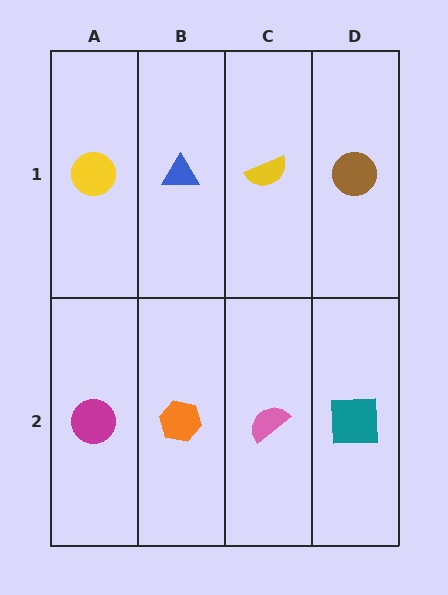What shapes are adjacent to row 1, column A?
A magenta circle (row 2, column A), a blue triangle (row 1, column B).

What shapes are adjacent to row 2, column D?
A brown circle (row 1, column D), a pink semicircle (row 2, column C).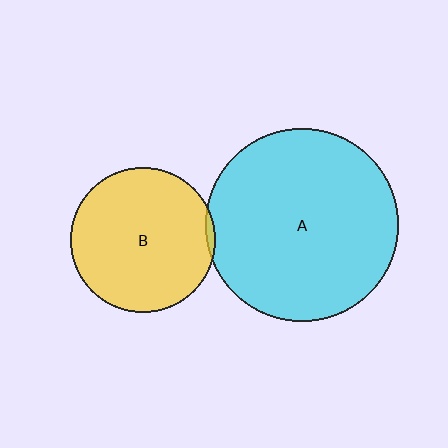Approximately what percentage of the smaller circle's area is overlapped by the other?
Approximately 5%.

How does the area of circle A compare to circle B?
Approximately 1.8 times.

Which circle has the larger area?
Circle A (cyan).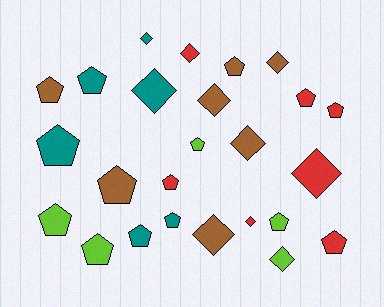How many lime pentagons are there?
There are 4 lime pentagons.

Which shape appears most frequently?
Pentagon, with 15 objects.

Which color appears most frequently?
Brown, with 7 objects.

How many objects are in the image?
There are 25 objects.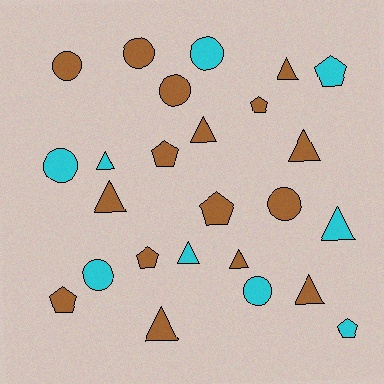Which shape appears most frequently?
Triangle, with 10 objects.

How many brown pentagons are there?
There are 5 brown pentagons.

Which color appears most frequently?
Brown, with 16 objects.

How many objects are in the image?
There are 25 objects.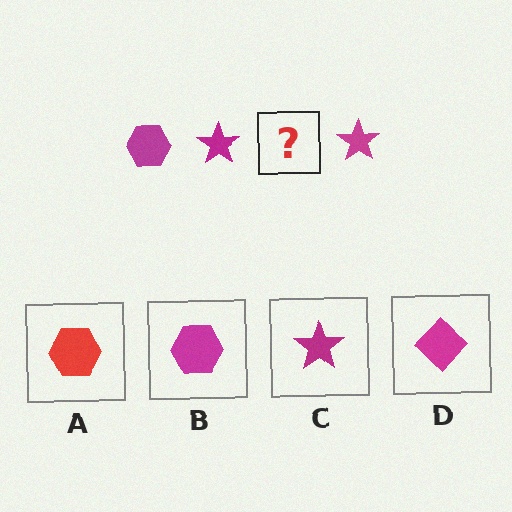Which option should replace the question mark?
Option B.